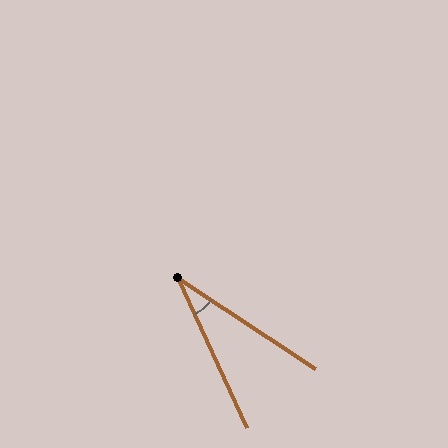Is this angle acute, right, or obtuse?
It is acute.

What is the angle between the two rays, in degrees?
Approximately 32 degrees.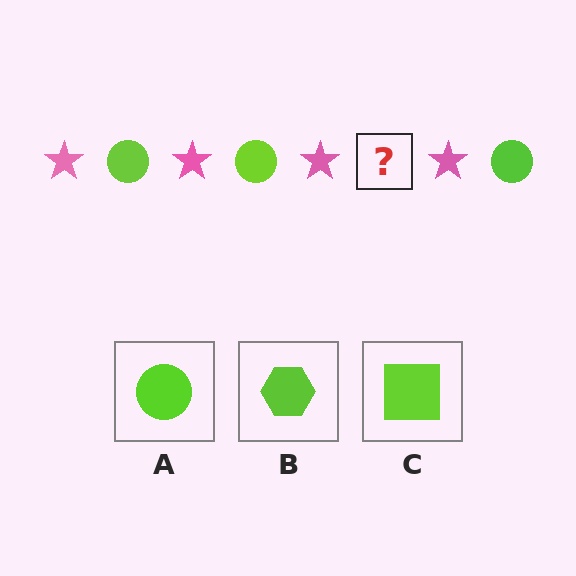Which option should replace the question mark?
Option A.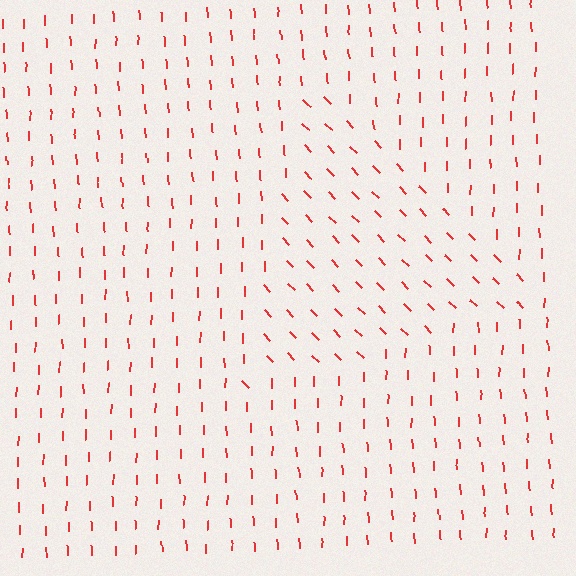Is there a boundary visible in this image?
Yes, there is a texture boundary formed by a change in line orientation.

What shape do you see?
I see a triangle.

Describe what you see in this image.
The image is filled with small red line segments. A triangle region in the image has lines oriented differently from the surrounding lines, creating a visible texture boundary.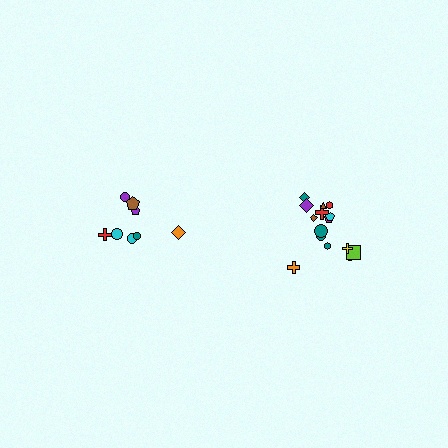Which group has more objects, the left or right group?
The right group.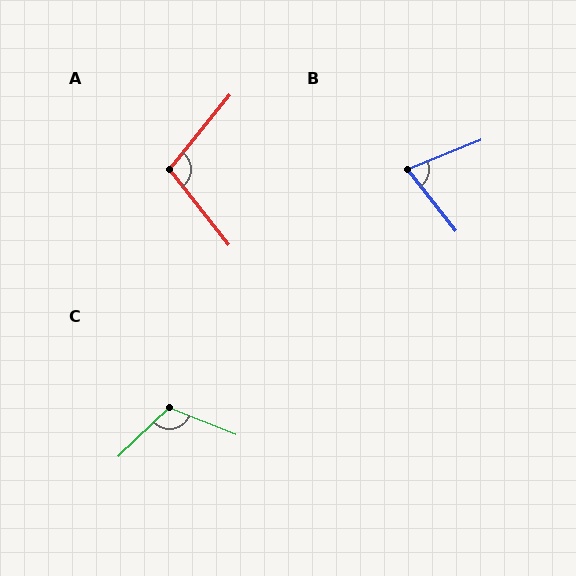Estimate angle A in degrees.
Approximately 103 degrees.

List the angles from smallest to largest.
B (74°), A (103°), C (115°).